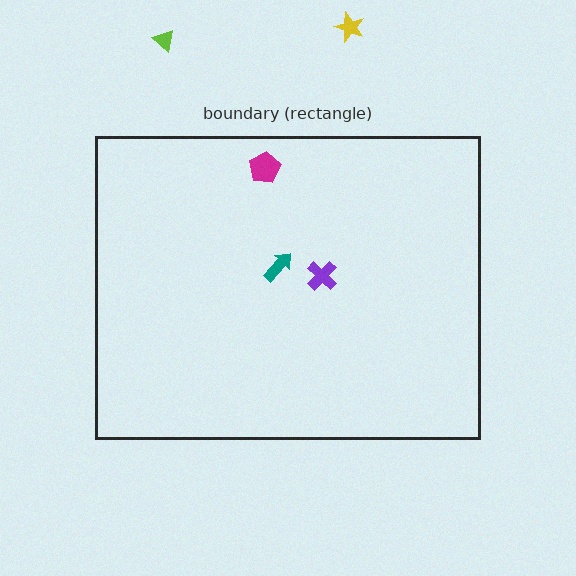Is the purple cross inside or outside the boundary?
Inside.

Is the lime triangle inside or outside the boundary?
Outside.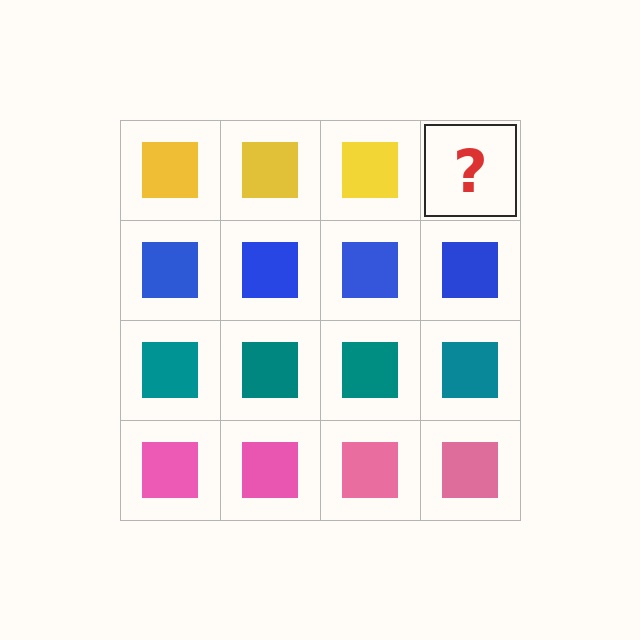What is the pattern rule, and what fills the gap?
The rule is that each row has a consistent color. The gap should be filled with a yellow square.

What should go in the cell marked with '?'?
The missing cell should contain a yellow square.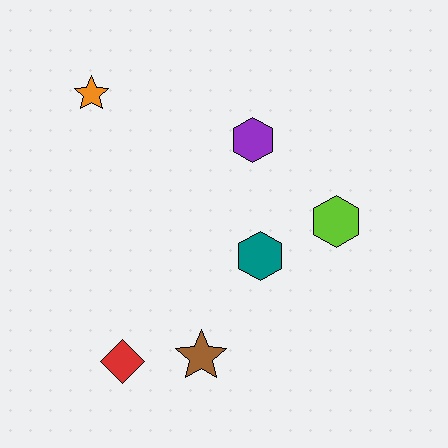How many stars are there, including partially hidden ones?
There are 2 stars.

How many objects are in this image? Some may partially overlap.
There are 6 objects.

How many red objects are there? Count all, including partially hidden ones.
There is 1 red object.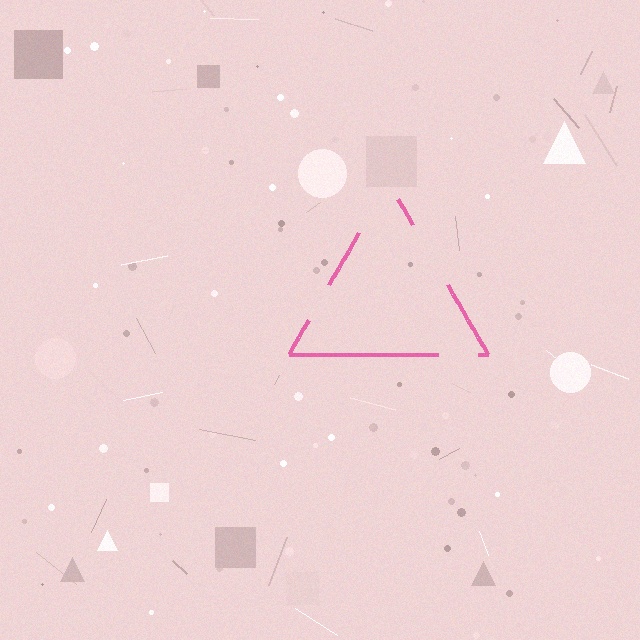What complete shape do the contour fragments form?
The contour fragments form a triangle.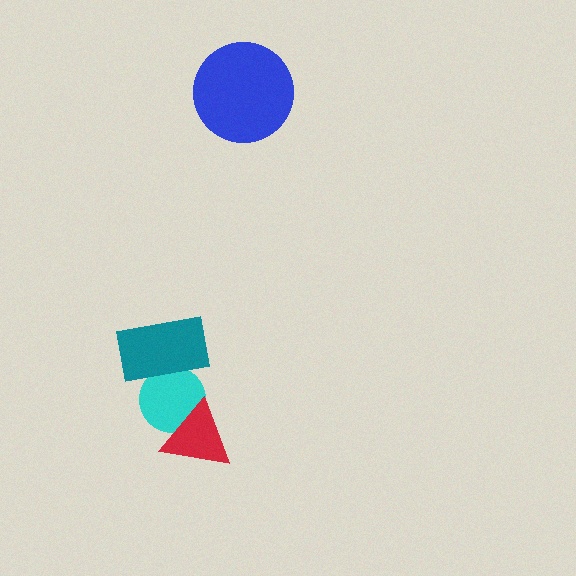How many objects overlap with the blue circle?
0 objects overlap with the blue circle.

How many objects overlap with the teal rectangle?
1 object overlaps with the teal rectangle.